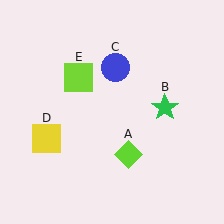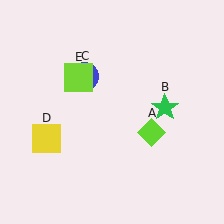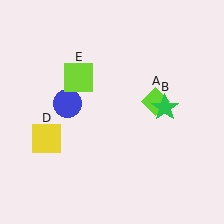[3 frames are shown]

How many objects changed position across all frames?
2 objects changed position: lime diamond (object A), blue circle (object C).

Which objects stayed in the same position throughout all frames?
Green star (object B) and yellow square (object D) and lime square (object E) remained stationary.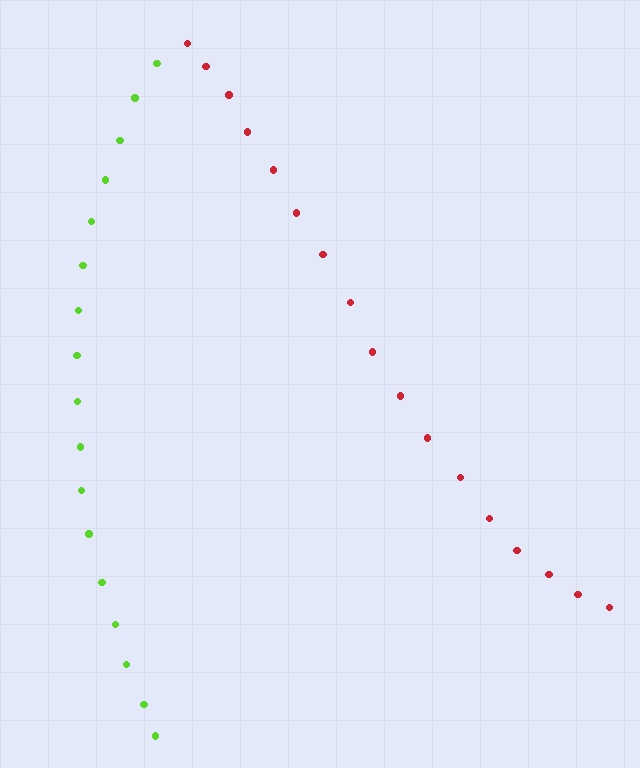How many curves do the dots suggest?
There are 2 distinct paths.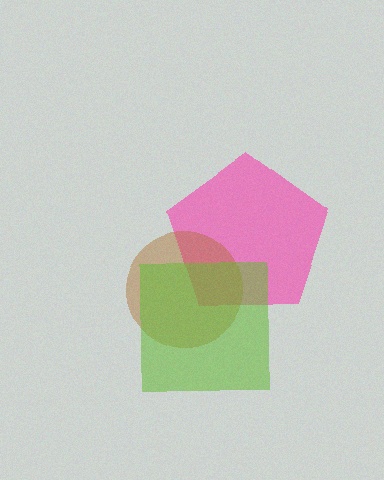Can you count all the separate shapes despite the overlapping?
Yes, there are 3 separate shapes.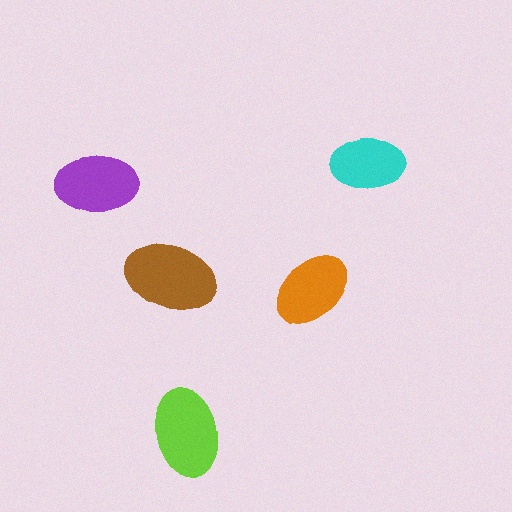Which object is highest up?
The cyan ellipse is topmost.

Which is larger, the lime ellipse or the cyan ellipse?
The lime one.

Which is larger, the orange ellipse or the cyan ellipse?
The orange one.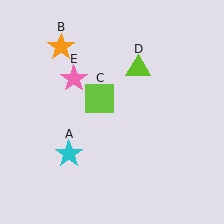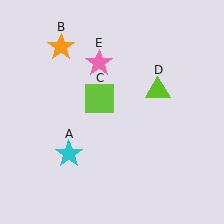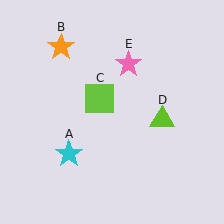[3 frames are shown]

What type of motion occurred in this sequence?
The lime triangle (object D), pink star (object E) rotated clockwise around the center of the scene.